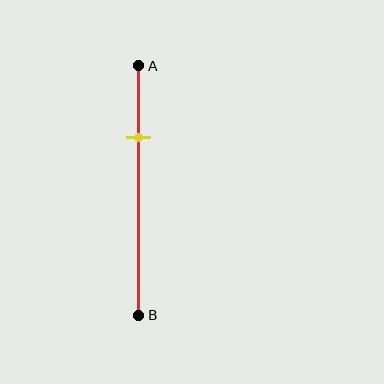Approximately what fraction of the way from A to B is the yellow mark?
The yellow mark is approximately 30% of the way from A to B.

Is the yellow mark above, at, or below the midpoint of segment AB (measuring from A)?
The yellow mark is above the midpoint of segment AB.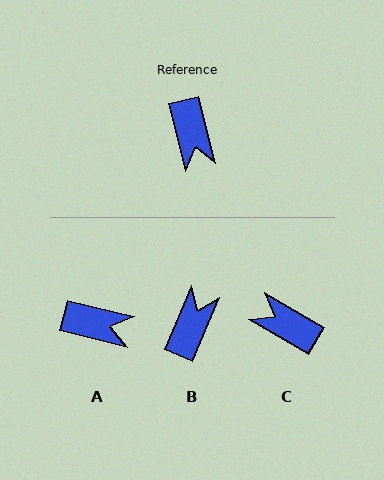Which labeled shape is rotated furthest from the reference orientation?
B, about 143 degrees away.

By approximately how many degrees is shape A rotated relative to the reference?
Approximately 62 degrees counter-clockwise.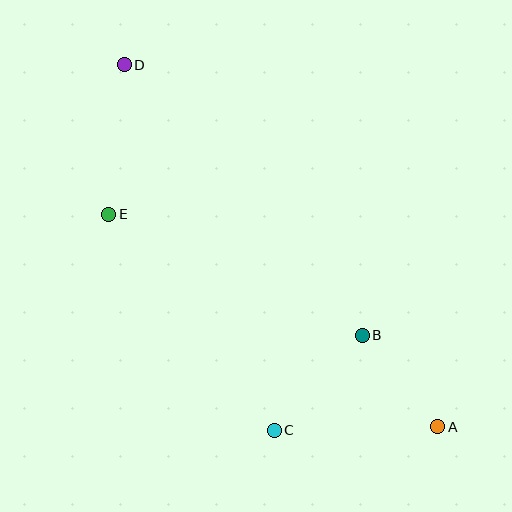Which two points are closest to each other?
Points A and B are closest to each other.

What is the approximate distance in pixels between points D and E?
The distance between D and E is approximately 150 pixels.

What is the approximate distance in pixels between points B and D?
The distance between B and D is approximately 360 pixels.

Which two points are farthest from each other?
Points A and D are farthest from each other.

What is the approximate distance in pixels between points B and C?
The distance between B and C is approximately 130 pixels.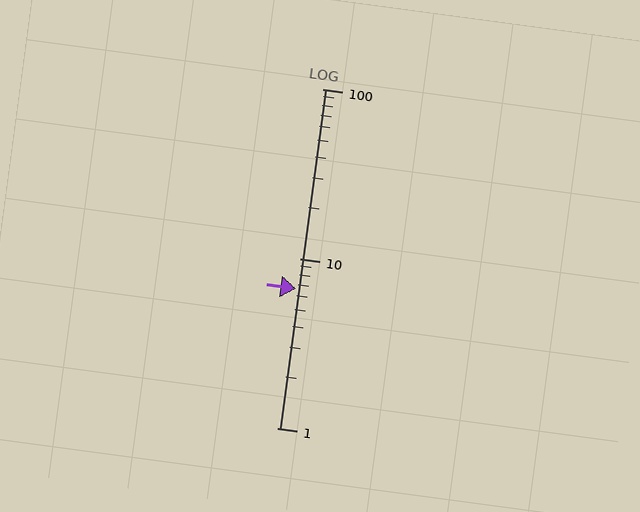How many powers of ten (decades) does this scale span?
The scale spans 2 decades, from 1 to 100.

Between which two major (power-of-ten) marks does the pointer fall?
The pointer is between 1 and 10.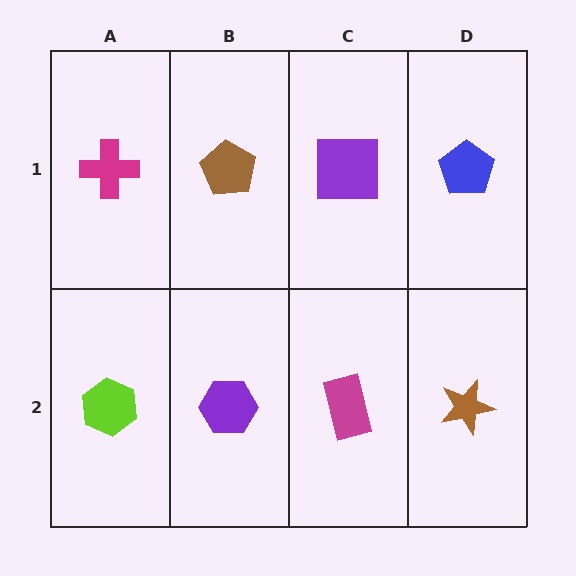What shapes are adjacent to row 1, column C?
A magenta rectangle (row 2, column C), a brown pentagon (row 1, column B), a blue pentagon (row 1, column D).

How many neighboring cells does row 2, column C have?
3.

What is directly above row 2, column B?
A brown pentagon.